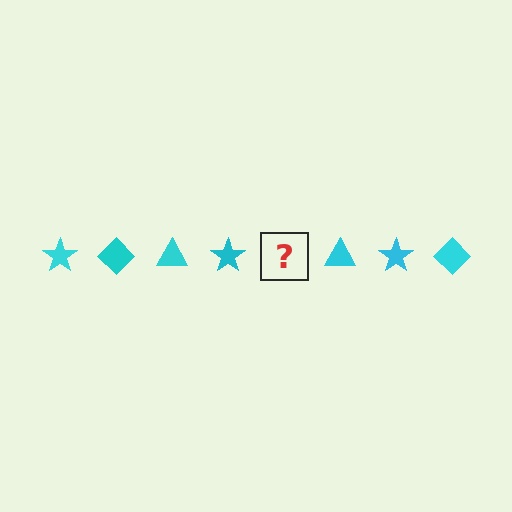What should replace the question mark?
The question mark should be replaced with a cyan diamond.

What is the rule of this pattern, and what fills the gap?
The rule is that the pattern cycles through star, diamond, triangle shapes in cyan. The gap should be filled with a cyan diamond.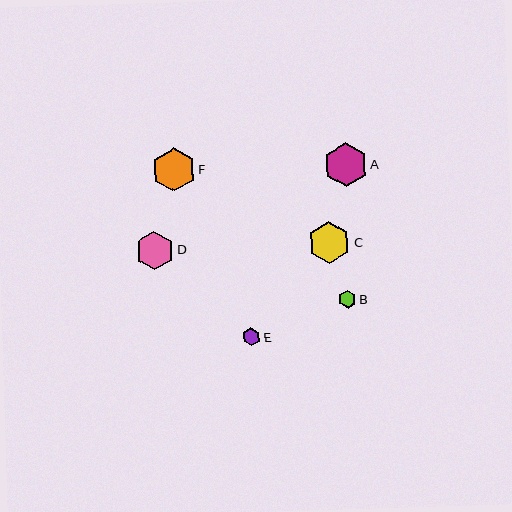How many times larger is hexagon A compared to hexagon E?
Hexagon A is approximately 2.5 times the size of hexagon E.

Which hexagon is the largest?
Hexagon A is the largest with a size of approximately 44 pixels.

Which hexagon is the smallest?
Hexagon E is the smallest with a size of approximately 18 pixels.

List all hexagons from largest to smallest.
From largest to smallest: A, F, C, D, B, E.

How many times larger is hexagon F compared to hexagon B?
Hexagon F is approximately 2.4 times the size of hexagon B.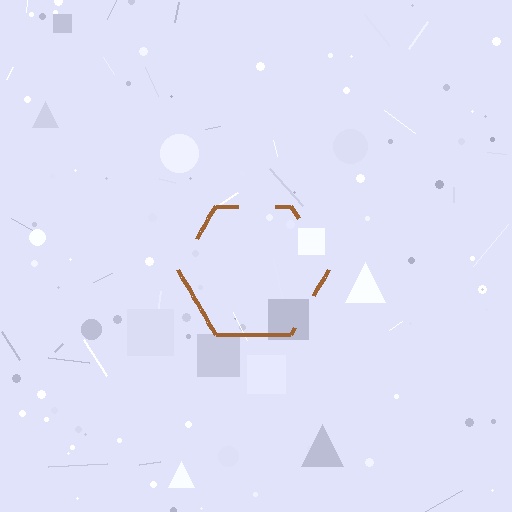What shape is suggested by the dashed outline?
The dashed outline suggests a hexagon.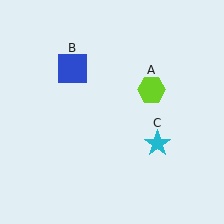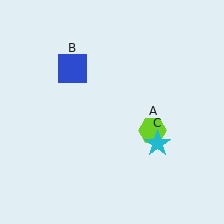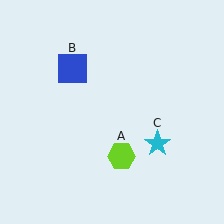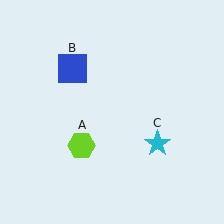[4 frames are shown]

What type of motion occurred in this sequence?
The lime hexagon (object A) rotated clockwise around the center of the scene.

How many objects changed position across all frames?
1 object changed position: lime hexagon (object A).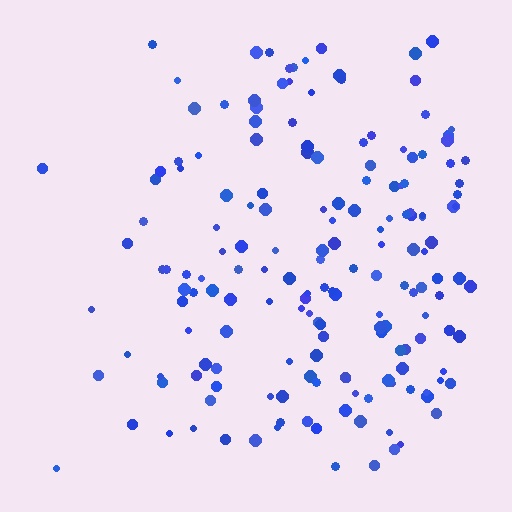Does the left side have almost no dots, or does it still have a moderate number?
Still a moderate number, just noticeably fewer than the right.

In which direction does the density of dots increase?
From left to right, with the right side densest.